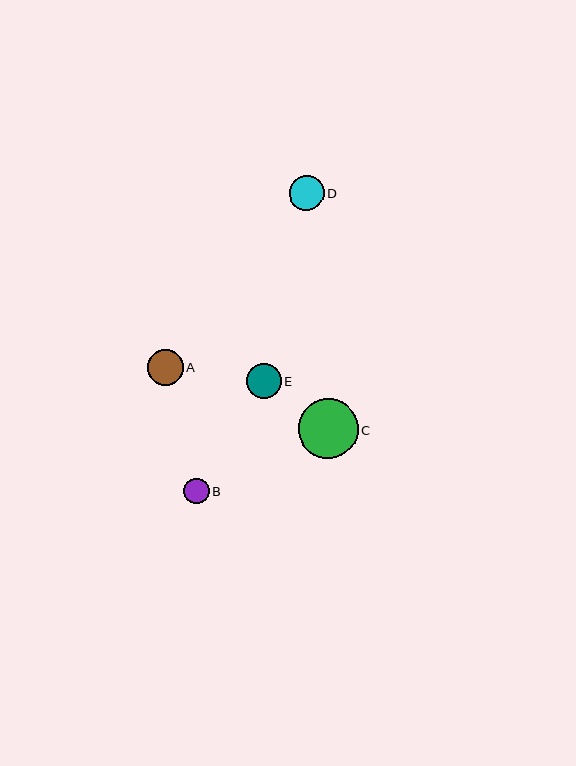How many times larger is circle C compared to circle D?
Circle C is approximately 1.7 times the size of circle D.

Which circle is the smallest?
Circle B is the smallest with a size of approximately 26 pixels.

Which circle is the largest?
Circle C is the largest with a size of approximately 60 pixels.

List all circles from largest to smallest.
From largest to smallest: C, A, D, E, B.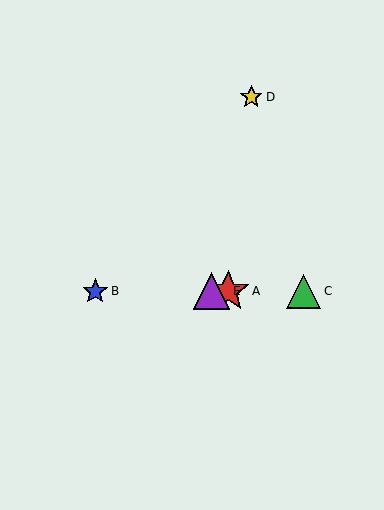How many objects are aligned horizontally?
4 objects (A, B, C, E) are aligned horizontally.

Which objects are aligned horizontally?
Objects A, B, C, E are aligned horizontally.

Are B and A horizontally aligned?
Yes, both are at y≈291.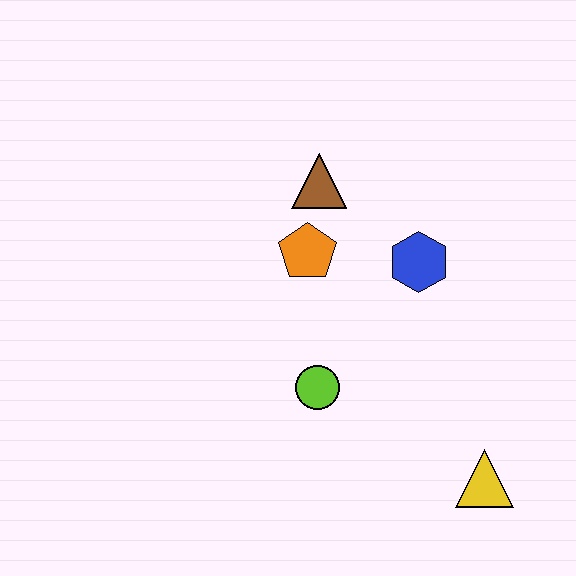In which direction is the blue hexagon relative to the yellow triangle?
The blue hexagon is above the yellow triangle.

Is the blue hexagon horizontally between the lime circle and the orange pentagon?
No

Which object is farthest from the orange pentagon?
The yellow triangle is farthest from the orange pentagon.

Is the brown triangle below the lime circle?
No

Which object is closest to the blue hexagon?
The orange pentagon is closest to the blue hexagon.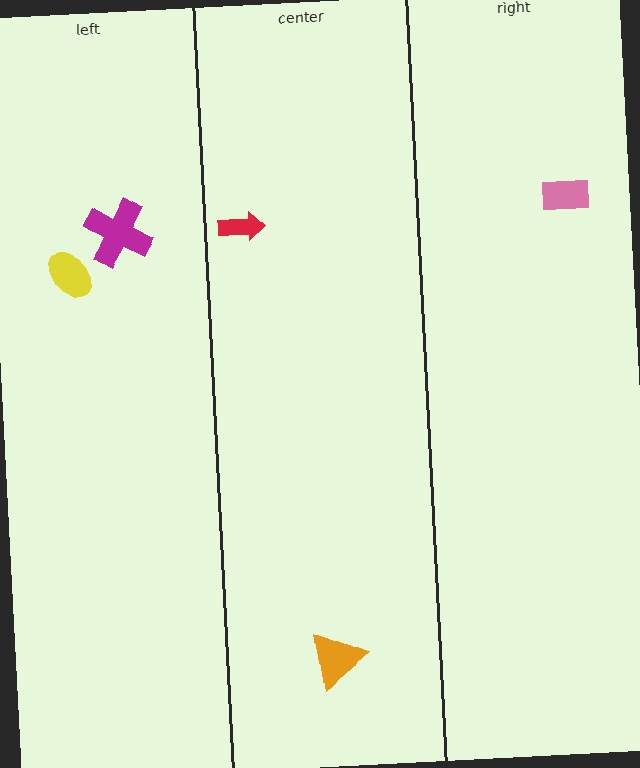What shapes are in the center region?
The orange triangle, the red arrow.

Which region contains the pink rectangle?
The right region.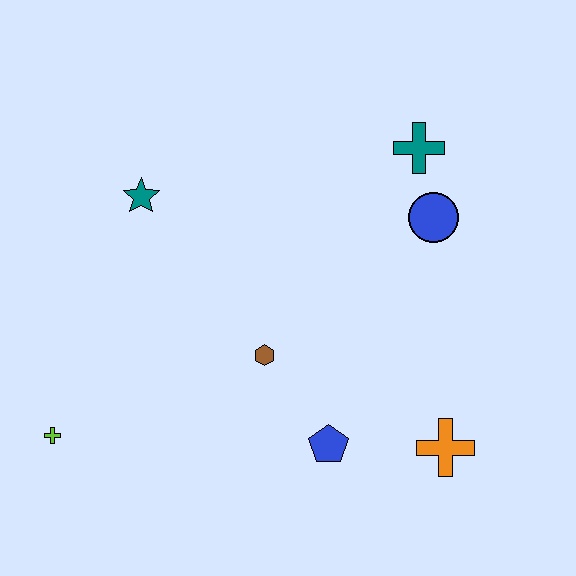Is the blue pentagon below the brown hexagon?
Yes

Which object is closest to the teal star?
The brown hexagon is closest to the teal star.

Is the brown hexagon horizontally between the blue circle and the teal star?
Yes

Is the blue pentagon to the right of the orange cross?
No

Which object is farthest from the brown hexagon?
The teal cross is farthest from the brown hexagon.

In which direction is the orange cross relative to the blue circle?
The orange cross is below the blue circle.